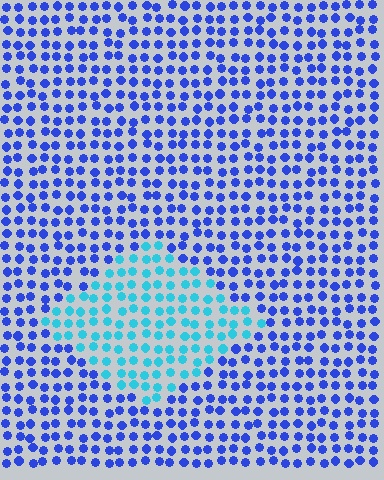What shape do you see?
I see a diamond.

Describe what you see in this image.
The image is filled with small blue elements in a uniform arrangement. A diamond-shaped region is visible where the elements are tinted to a slightly different hue, forming a subtle color boundary.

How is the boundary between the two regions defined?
The boundary is defined purely by a slight shift in hue (about 45 degrees). Spacing, size, and orientation are identical on both sides.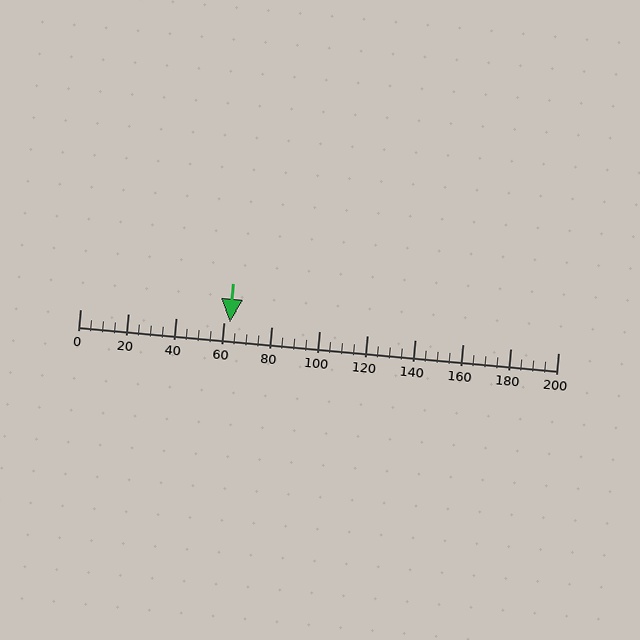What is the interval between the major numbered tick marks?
The major tick marks are spaced 20 units apart.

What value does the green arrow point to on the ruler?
The green arrow points to approximately 62.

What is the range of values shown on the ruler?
The ruler shows values from 0 to 200.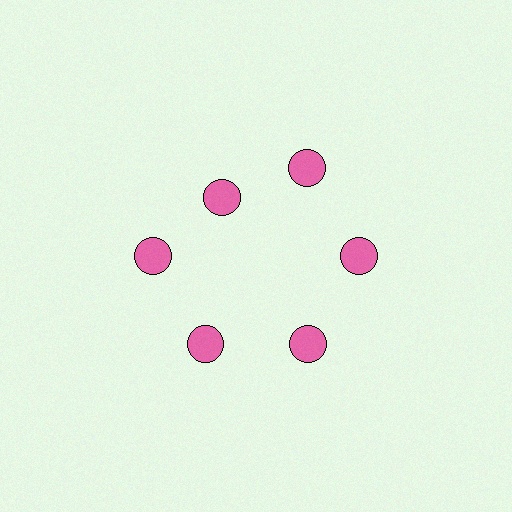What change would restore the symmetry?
The symmetry would be restored by moving it outward, back onto the ring so that all 6 circles sit at equal angles and equal distance from the center.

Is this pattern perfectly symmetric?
No. The 6 pink circles are arranged in a ring, but one element near the 11 o'clock position is pulled inward toward the center, breaking the 6-fold rotational symmetry.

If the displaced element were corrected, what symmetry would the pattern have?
It would have 6-fold rotational symmetry — the pattern would map onto itself every 60 degrees.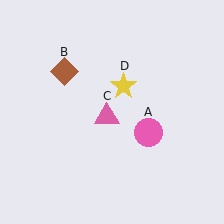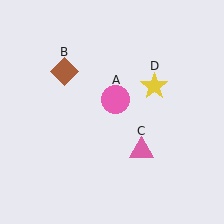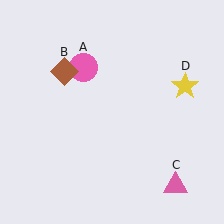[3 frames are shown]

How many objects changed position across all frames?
3 objects changed position: pink circle (object A), pink triangle (object C), yellow star (object D).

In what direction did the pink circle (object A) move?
The pink circle (object A) moved up and to the left.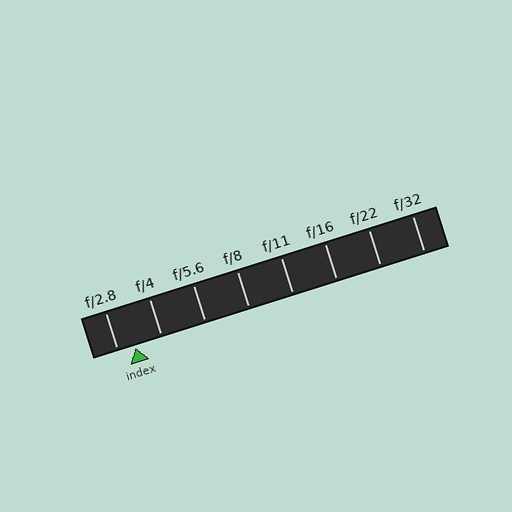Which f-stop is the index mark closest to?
The index mark is closest to f/2.8.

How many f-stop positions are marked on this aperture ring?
There are 8 f-stop positions marked.